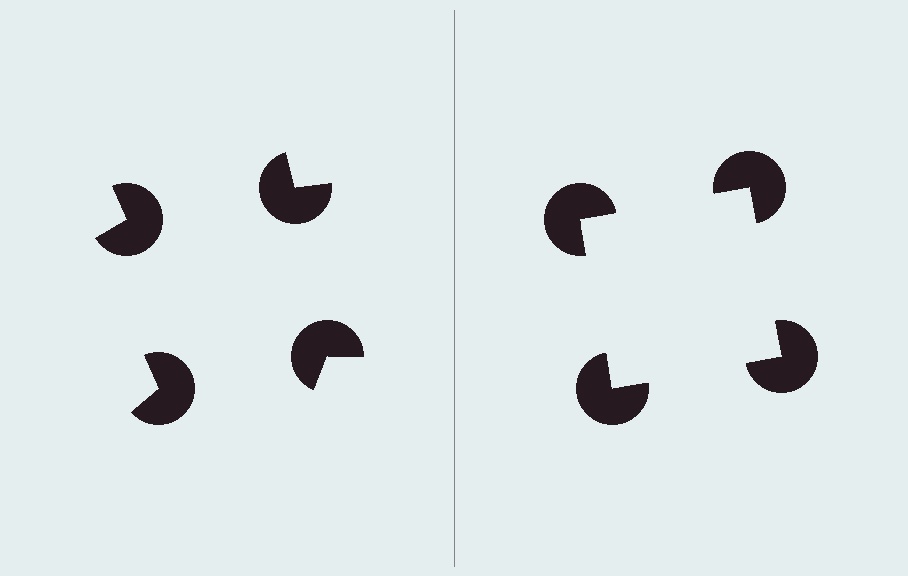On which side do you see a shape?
An illusory square appears on the right side. On the left side the wedge cuts are rotated, so no coherent shape forms.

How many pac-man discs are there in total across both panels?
8 — 4 on each side.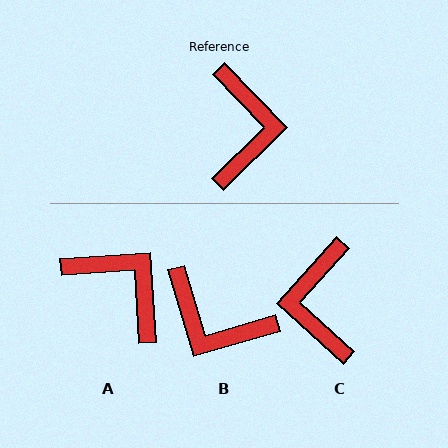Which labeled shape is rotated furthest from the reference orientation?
C, about 176 degrees away.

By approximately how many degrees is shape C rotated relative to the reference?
Approximately 176 degrees clockwise.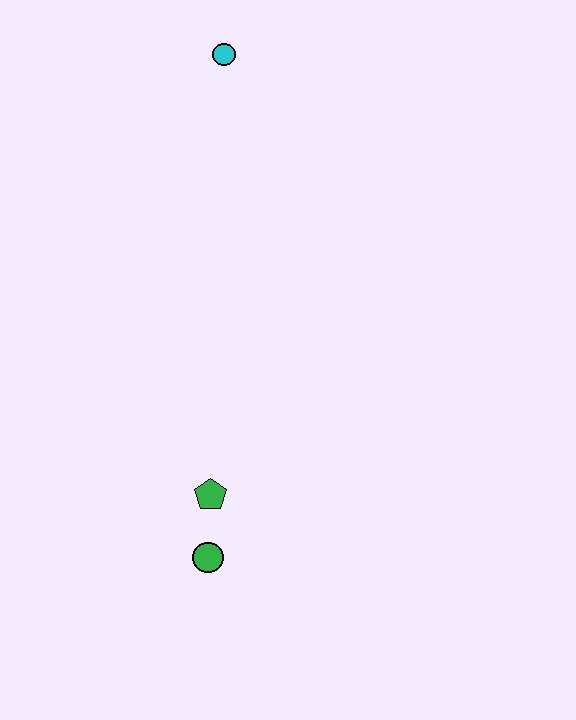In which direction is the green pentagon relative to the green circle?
The green pentagon is above the green circle.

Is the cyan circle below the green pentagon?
No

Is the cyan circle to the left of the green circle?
No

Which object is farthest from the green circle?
The cyan circle is farthest from the green circle.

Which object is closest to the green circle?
The green pentagon is closest to the green circle.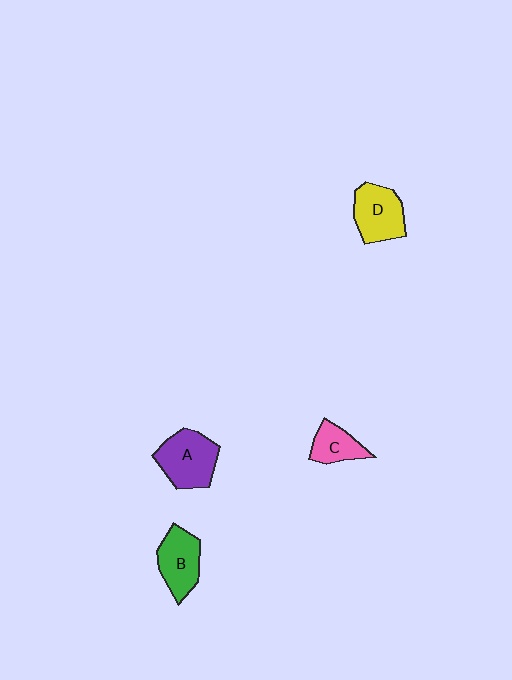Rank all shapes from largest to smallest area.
From largest to smallest: A (purple), D (yellow), B (green), C (pink).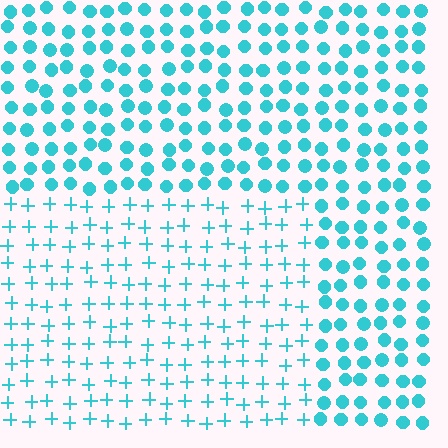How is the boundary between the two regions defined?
The boundary is defined by a change in element shape: plus signs inside vs. circles outside. All elements share the same color and spacing.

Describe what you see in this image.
The image is filled with small cyan elements arranged in a uniform grid. A rectangle-shaped region contains plus signs, while the surrounding area contains circles. The boundary is defined purely by the change in element shape.